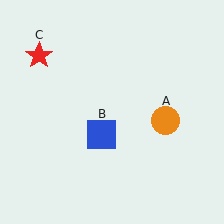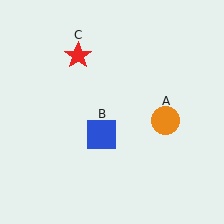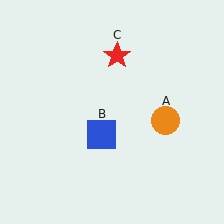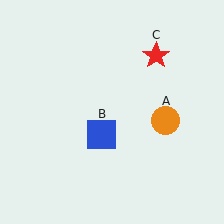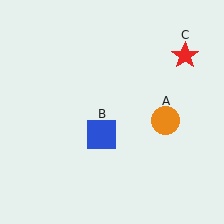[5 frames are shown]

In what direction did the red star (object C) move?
The red star (object C) moved right.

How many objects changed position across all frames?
1 object changed position: red star (object C).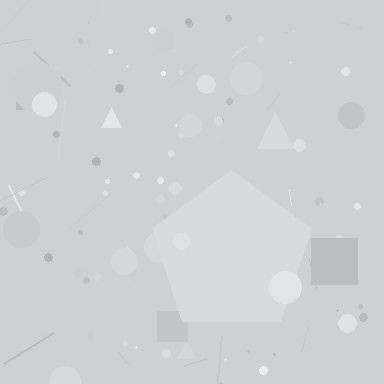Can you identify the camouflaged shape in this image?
The camouflaged shape is a pentagon.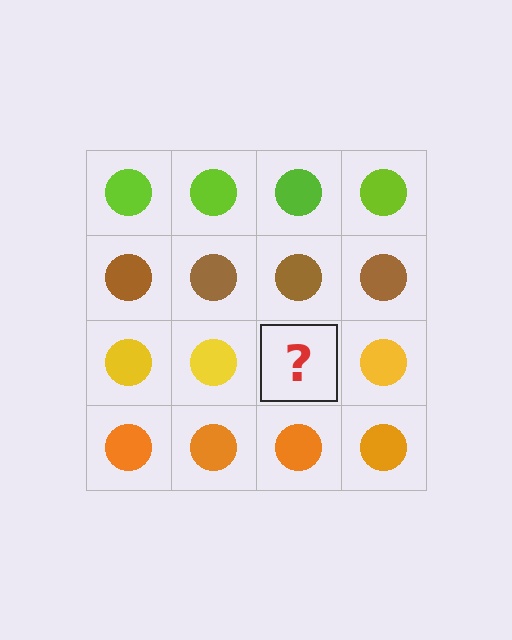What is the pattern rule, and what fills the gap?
The rule is that each row has a consistent color. The gap should be filled with a yellow circle.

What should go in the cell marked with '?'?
The missing cell should contain a yellow circle.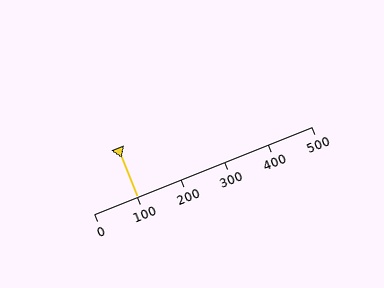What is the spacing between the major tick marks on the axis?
The major ticks are spaced 100 apart.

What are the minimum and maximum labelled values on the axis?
The axis runs from 0 to 500.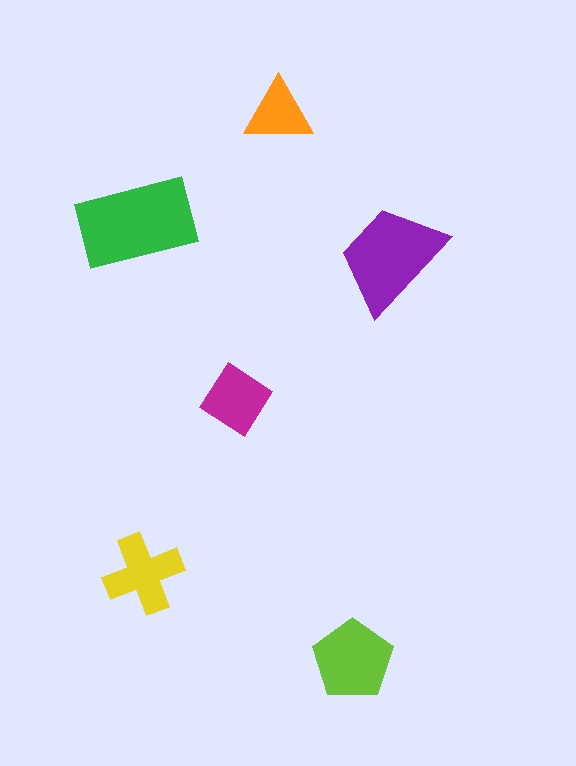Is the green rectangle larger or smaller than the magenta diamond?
Larger.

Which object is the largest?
The green rectangle.